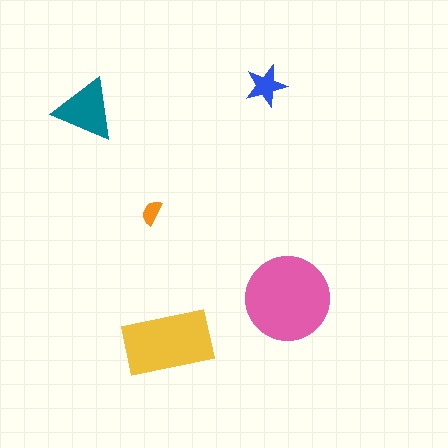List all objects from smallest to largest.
The orange semicircle, the blue star, the teal triangle, the yellow rectangle, the pink circle.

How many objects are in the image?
There are 5 objects in the image.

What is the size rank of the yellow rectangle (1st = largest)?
2nd.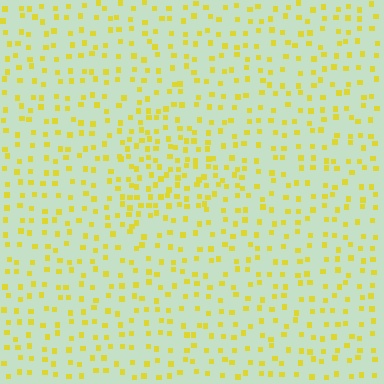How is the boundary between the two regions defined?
The boundary is defined by a change in element density (approximately 1.7x ratio). All elements are the same color, size, and shape.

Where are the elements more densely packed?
The elements are more densely packed inside the triangle boundary.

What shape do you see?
I see a triangle.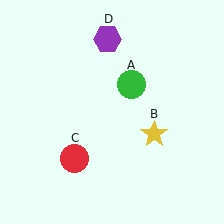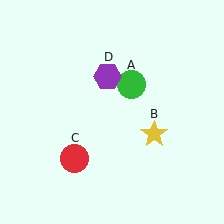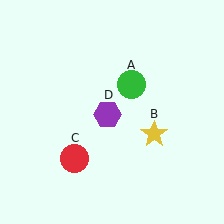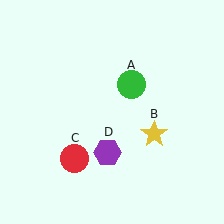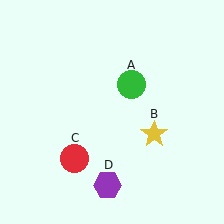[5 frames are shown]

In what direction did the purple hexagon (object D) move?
The purple hexagon (object D) moved down.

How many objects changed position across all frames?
1 object changed position: purple hexagon (object D).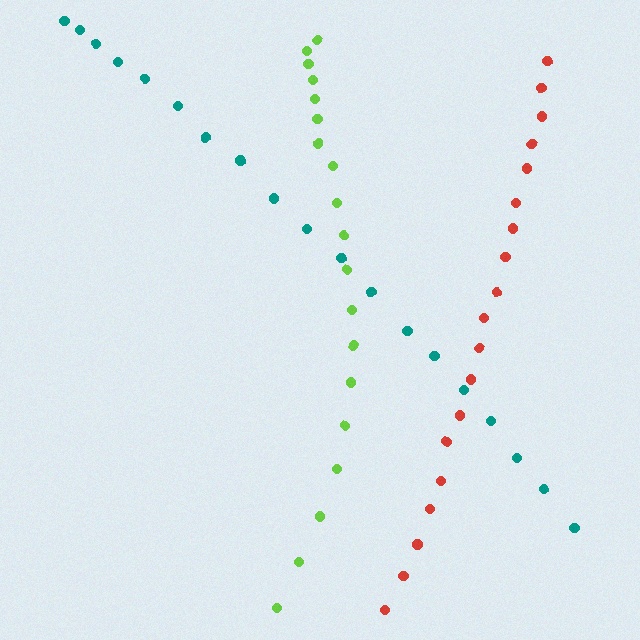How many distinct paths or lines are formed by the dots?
There are 3 distinct paths.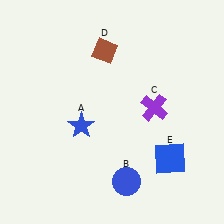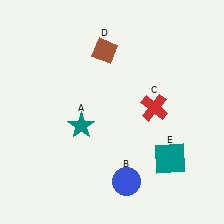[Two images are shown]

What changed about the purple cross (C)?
In Image 1, C is purple. In Image 2, it changed to red.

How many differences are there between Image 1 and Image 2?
There are 3 differences between the two images.